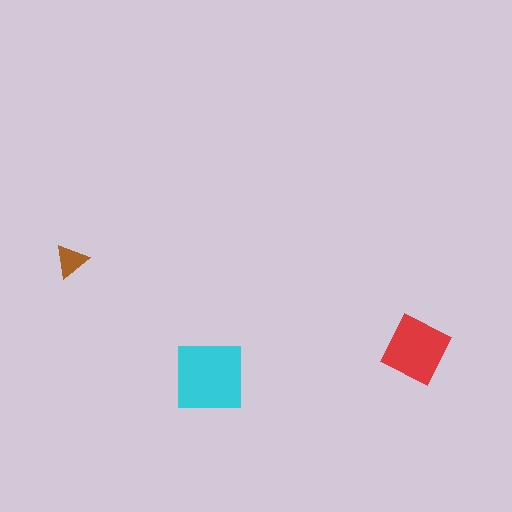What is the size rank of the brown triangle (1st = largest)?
3rd.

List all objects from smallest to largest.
The brown triangle, the red diamond, the cyan square.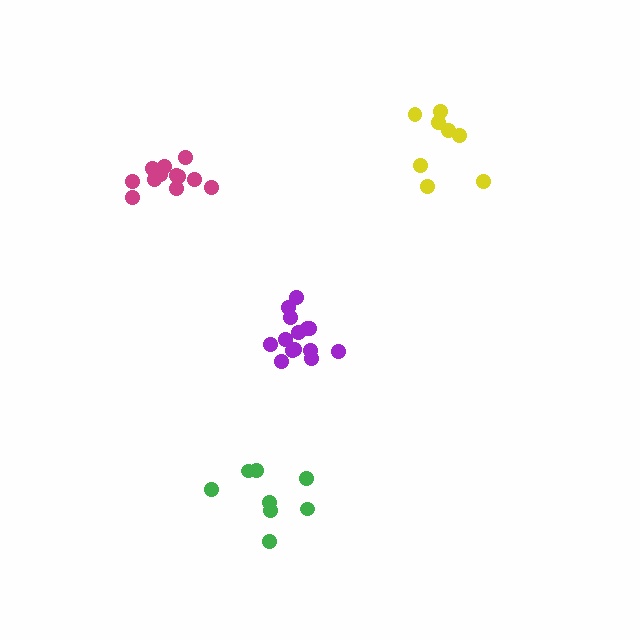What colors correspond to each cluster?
The clusters are colored: yellow, purple, green, magenta.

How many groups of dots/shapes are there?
There are 4 groups.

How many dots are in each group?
Group 1: 8 dots, Group 2: 14 dots, Group 3: 8 dots, Group 4: 12 dots (42 total).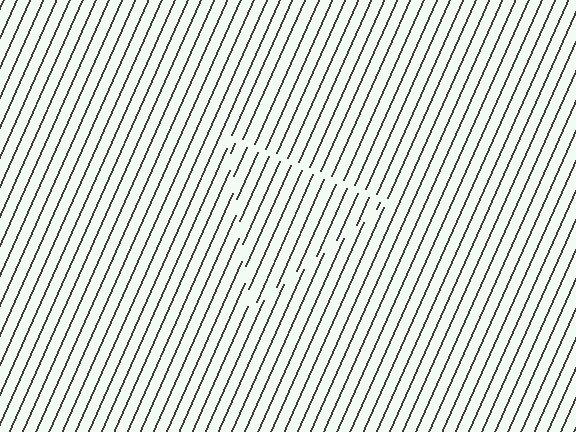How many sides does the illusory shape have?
3 sides — the line-ends trace a triangle.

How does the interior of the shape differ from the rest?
The interior of the shape contains the same grating, shifted by half a period — the contour is defined by the phase discontinuity where line-ends from the inner and outer gratings abut.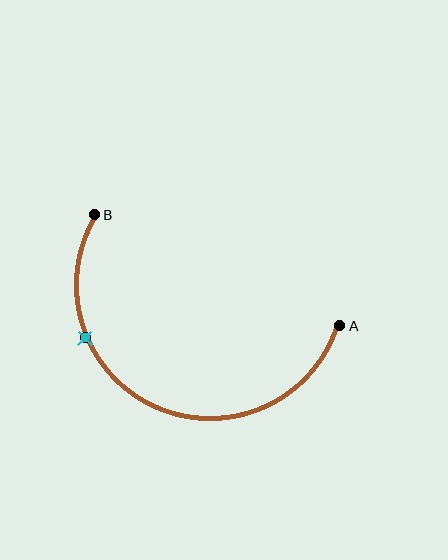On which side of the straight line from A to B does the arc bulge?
The arc bulges below the straight line connecting A and B.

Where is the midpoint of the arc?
The arc midpoint is the point on the curve farthest from the straight line joining A and B. It sits below that line.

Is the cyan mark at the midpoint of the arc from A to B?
No. The cyan mark lies on the arc but is closer to endpoint B. The arc midpoint would be at the point on the curve equidistant along the arc from both A and B.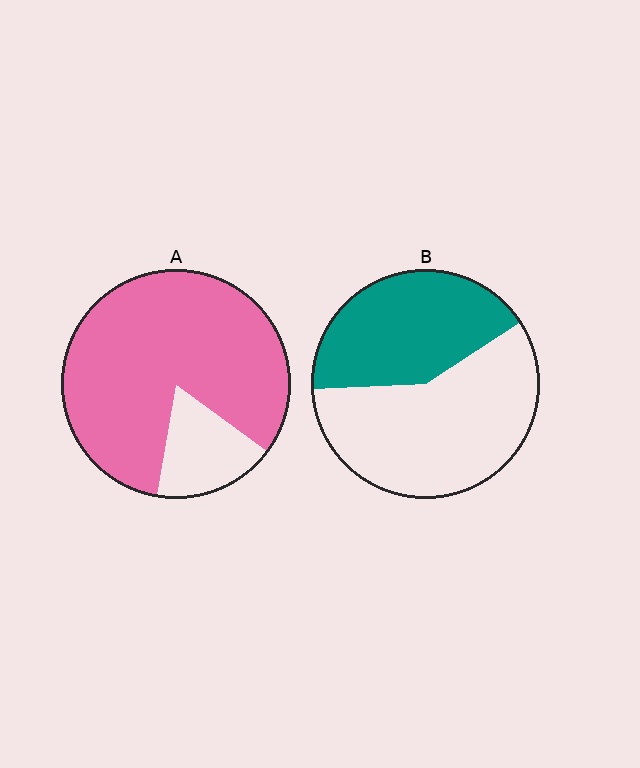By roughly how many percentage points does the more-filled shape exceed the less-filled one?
By roughly 40 percentage points (A over B).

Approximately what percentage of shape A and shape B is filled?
A is approximately 85% and B is approximately 40%.